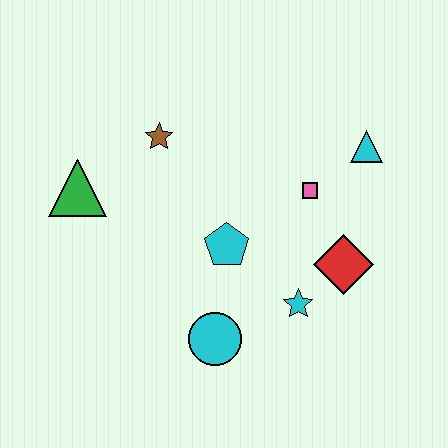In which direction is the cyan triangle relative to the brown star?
The cyan triangle is to the right of the brown star.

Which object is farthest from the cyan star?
The green triangle is farthest from the cyan star.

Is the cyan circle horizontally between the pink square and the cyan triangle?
No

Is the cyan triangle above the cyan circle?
Yes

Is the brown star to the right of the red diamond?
No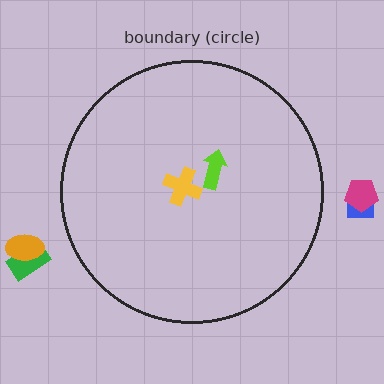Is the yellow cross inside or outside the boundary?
Inside.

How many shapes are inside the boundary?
2 inside, 4 outside.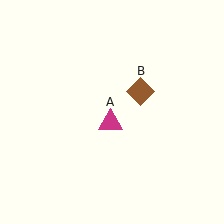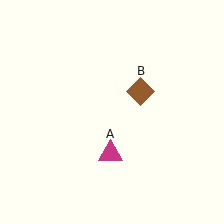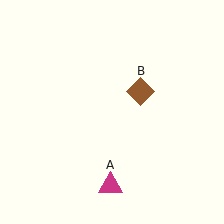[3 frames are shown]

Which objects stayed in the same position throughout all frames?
Brown diamond (object B) remained stationary.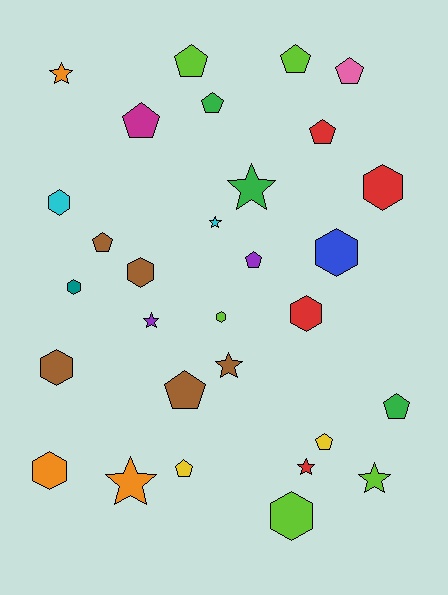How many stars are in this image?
There are 8 stars.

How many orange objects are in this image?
There are 3 orange objects.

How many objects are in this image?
There are 30 objects.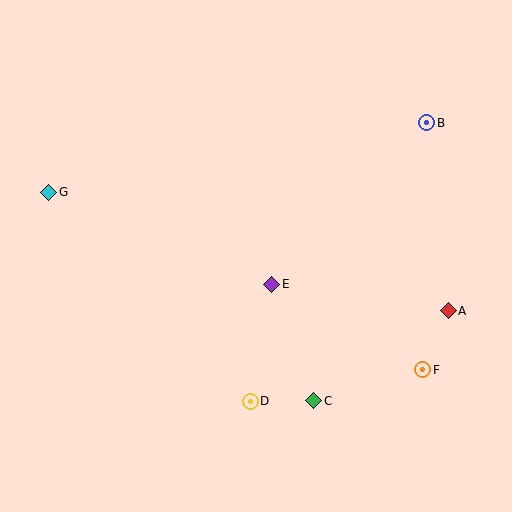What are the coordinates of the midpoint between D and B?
The midpoint between D and B is at (339, 262).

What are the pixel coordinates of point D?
Point D is at (250, 401).